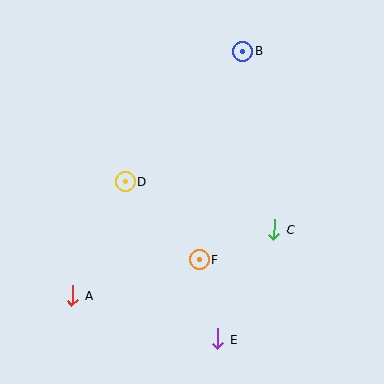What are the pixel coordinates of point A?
Point A is at (72, 296).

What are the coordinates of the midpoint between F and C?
The midpoint between F and C is at (237, 245).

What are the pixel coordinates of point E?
Point E is at (218, 339).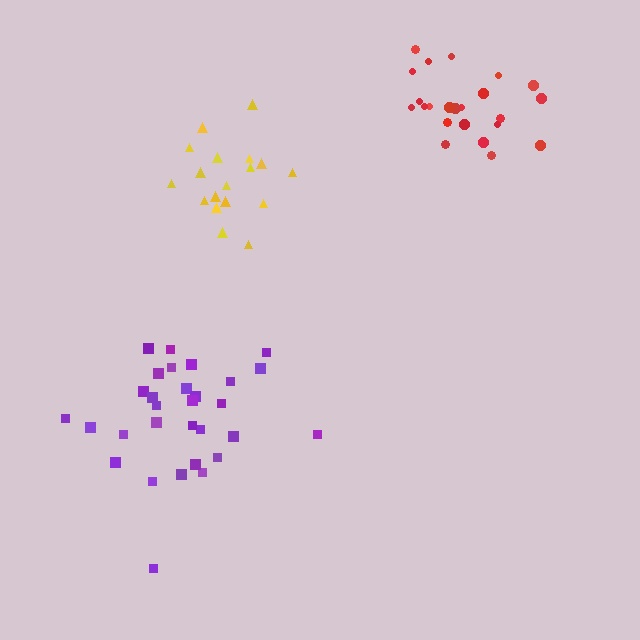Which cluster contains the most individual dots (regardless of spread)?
Purple (30).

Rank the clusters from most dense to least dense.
yellow, red, purple.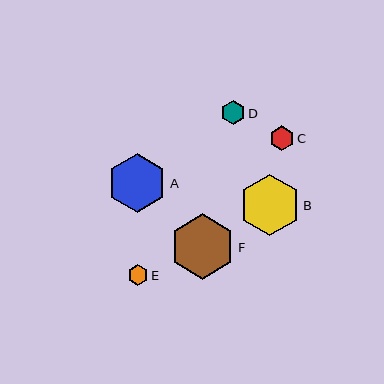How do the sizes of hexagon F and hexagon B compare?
Hexagon F and hexagon B are approximately the same size.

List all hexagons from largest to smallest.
From largest to smallest: F, B, A, C, D, E.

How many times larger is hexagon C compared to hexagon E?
Hexagon C is approximately 1.2 times the size of hexagon E.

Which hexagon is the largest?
Hexagon F is the largest with a size of approximately 65 pixels.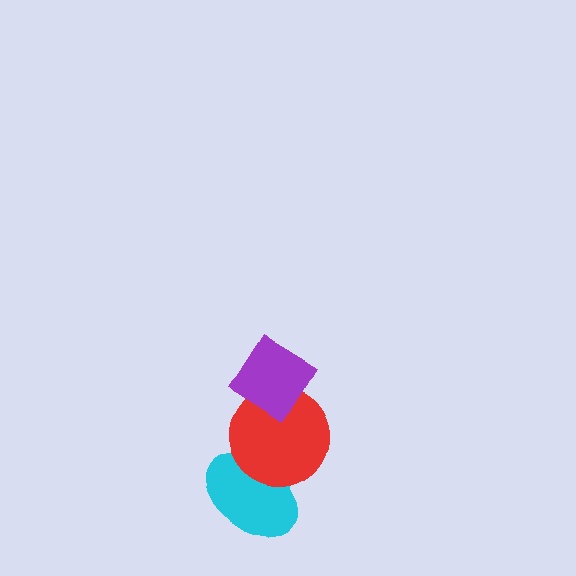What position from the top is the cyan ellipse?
The cyan ellipse is 3rd from the top.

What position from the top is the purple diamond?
The purple diamond is 1st from the top.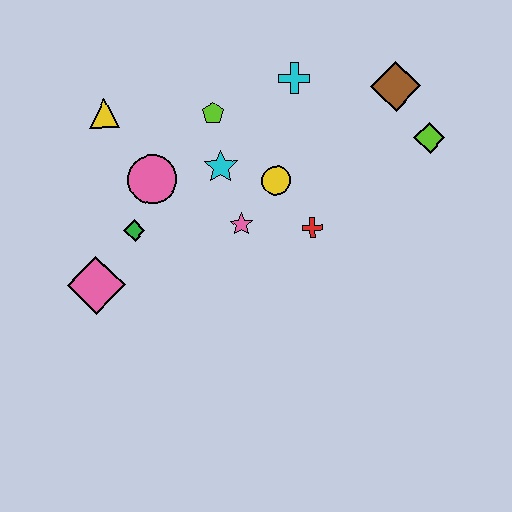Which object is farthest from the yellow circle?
The pink diamond is farthest from the yellow circle.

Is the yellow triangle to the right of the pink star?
No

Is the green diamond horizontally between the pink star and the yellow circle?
No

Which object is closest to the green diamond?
The pink circle is closest to the green diamond.